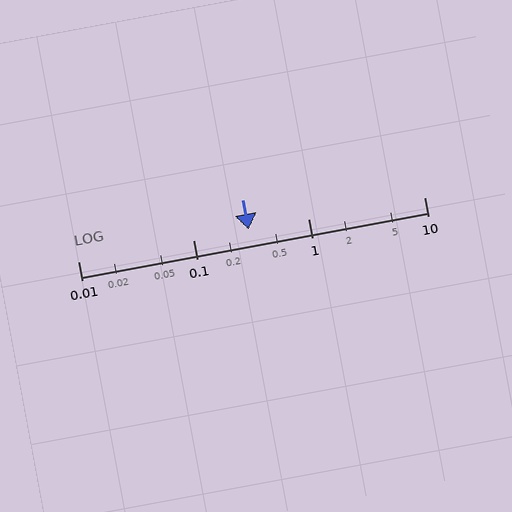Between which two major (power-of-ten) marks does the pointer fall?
The pointer is between 0.1 and 1.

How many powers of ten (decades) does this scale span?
The scale spans 3 decades, from 0.01 to 10.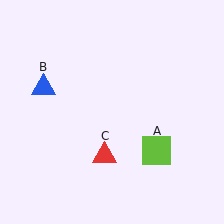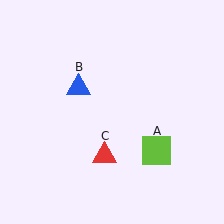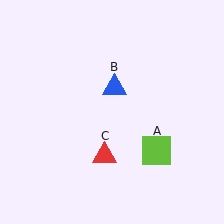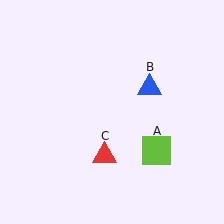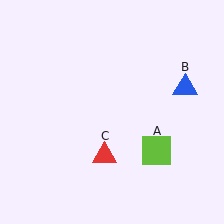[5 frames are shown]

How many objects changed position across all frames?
1 object changed position: blue triangle (object B).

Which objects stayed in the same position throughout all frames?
Lime square (object A) and red triangle (object C) remained stationary.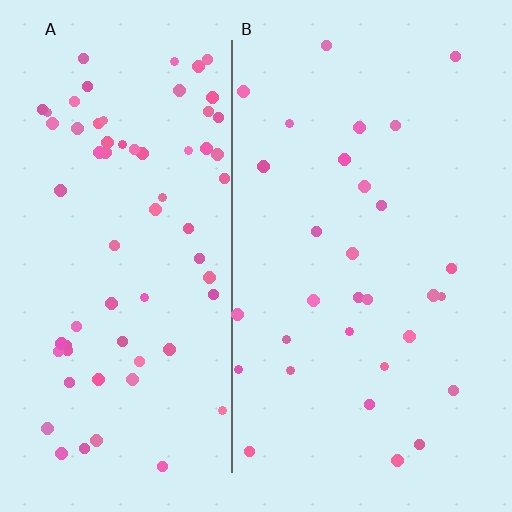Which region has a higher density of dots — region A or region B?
A (the left).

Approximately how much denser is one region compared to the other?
Approximately 2.2× — region A over region B.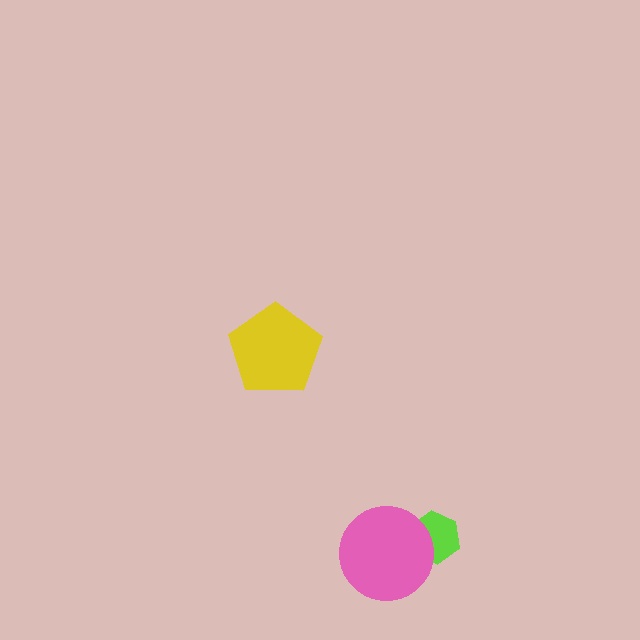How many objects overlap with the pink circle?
1 object overlaps with the pink circle.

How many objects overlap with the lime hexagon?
1 object overlaps with the lime hexagon.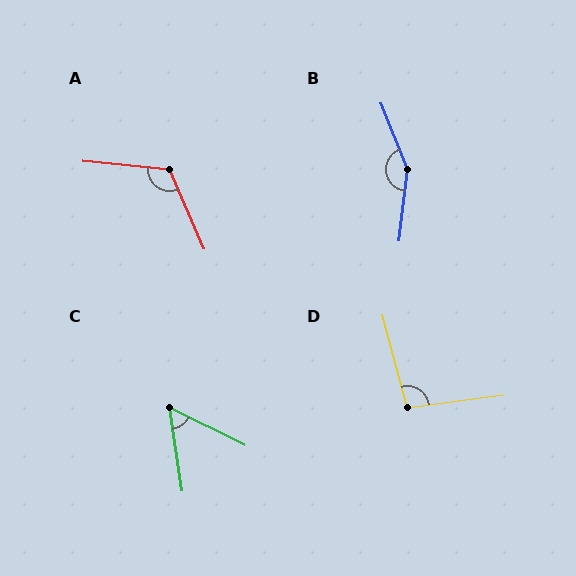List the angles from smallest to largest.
C (55°), D (98°), A (119°), B (151°).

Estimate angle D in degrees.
Approximately 98 degrees.